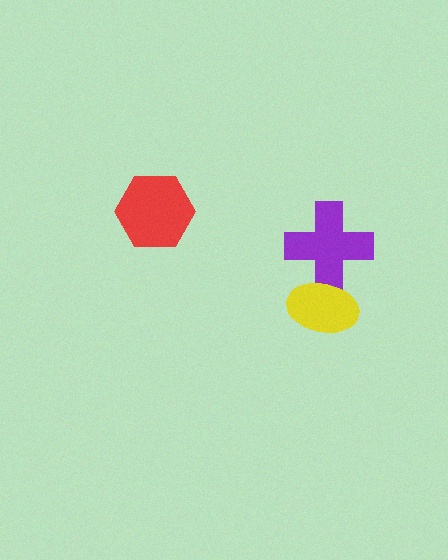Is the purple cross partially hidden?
Yes, it is partially covered by another shape.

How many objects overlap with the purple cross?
1 object overlaps with the purple cross.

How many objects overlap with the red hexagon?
0 objects overlap with the red hexagon.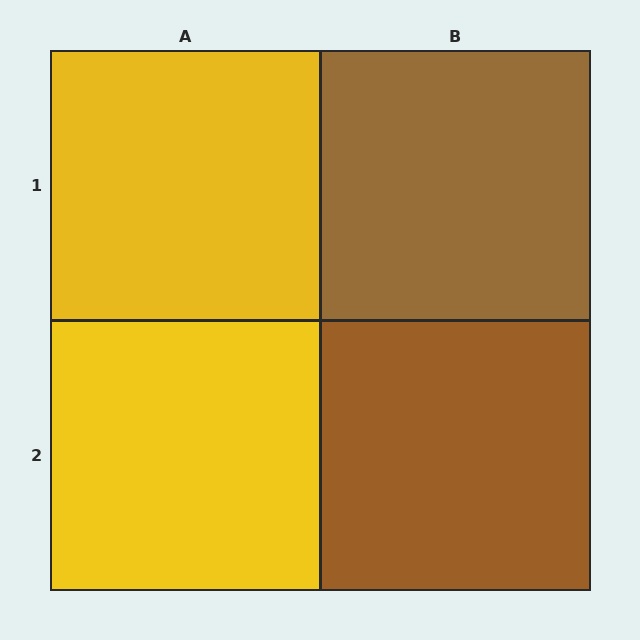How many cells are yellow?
2 cells are yellow.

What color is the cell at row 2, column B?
Brown.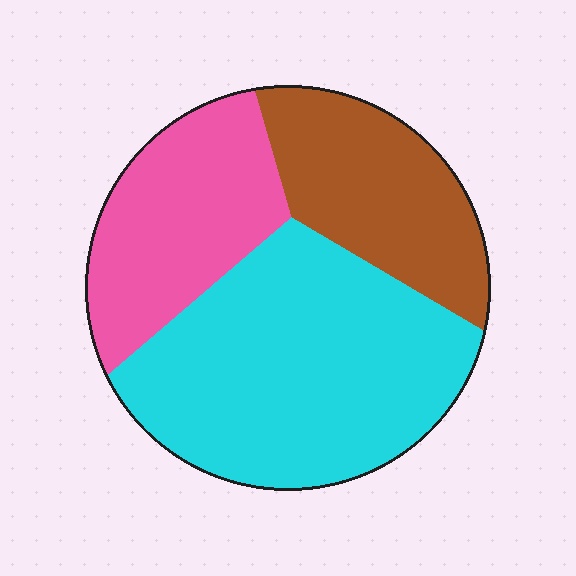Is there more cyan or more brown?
Cyan.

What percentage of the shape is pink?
Pink takes up between a sixth and a third of the shape.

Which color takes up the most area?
Cyan, at roughly 50%.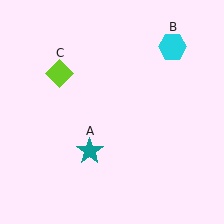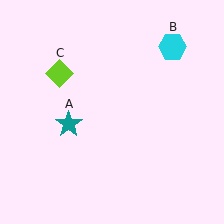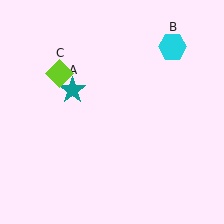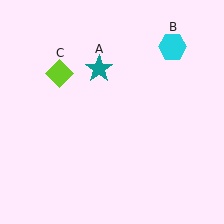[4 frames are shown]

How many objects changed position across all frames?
1 object changed position: teal star (object A).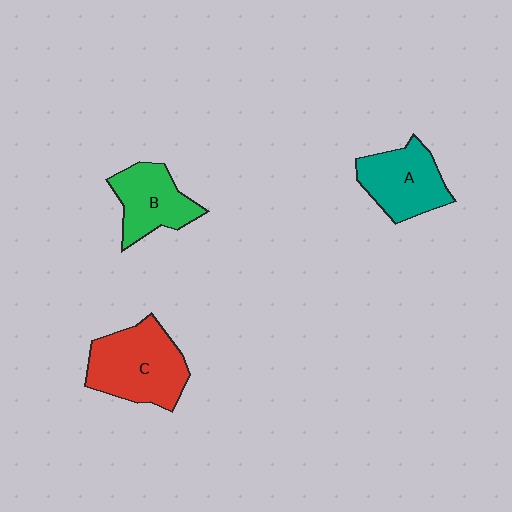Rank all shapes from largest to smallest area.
From largest to smallest: C (red), A (teal), B (green).